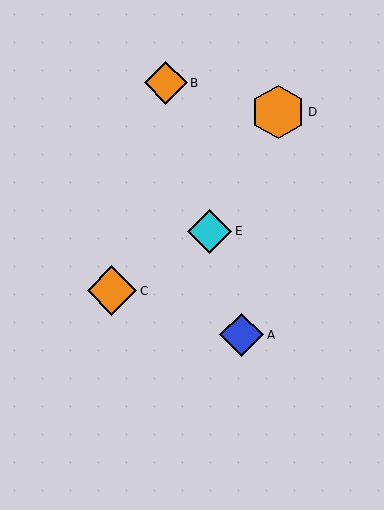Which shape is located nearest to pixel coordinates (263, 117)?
The orange hexagon (labeled D) at (278, 112) is nearest to that location.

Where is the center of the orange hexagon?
The center of the orange hexagon is at (278, 112).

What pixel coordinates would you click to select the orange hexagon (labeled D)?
Click at (278, 112) to select the orange hexagon D.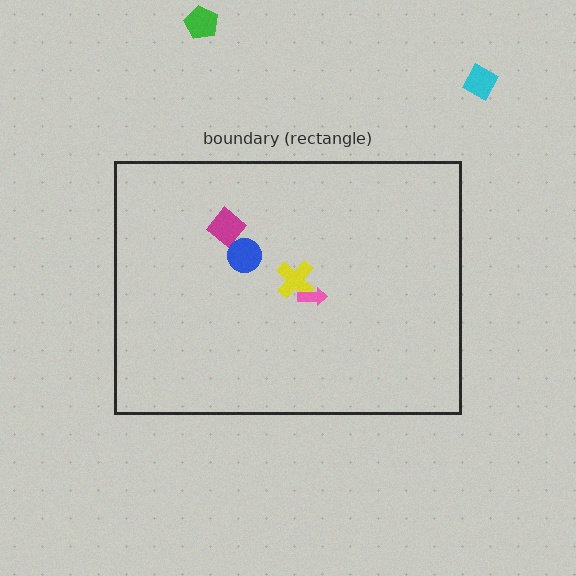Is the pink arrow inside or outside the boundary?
Inside.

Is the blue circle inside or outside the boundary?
Inside.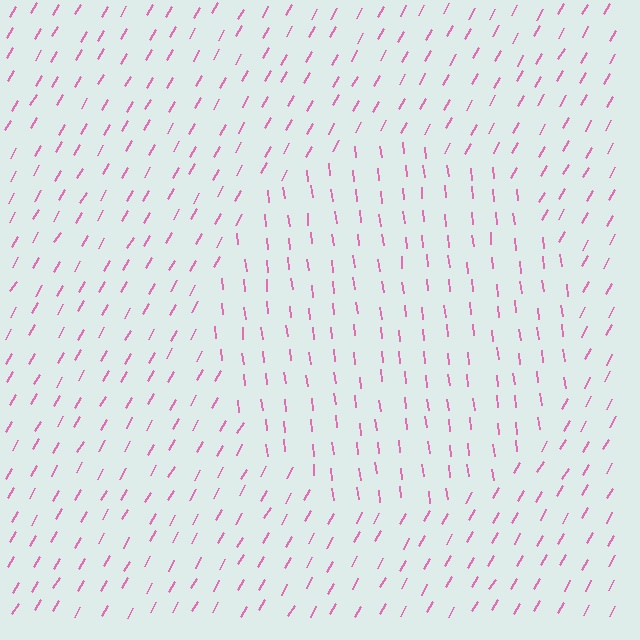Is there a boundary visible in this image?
Yes, there is a texture boundary formed by a change in line orientation.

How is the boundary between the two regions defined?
The boundary is defined purely by a change in line orientation (approximately 36 degrees difference). All lines are the same color and thickness.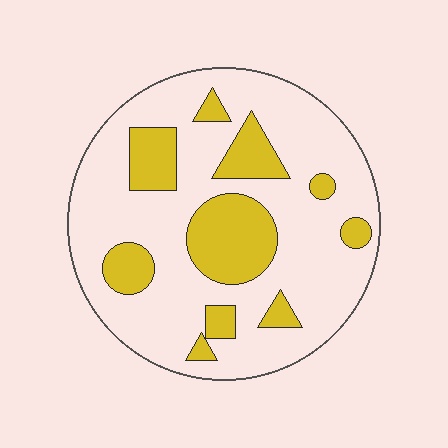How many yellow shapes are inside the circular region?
10.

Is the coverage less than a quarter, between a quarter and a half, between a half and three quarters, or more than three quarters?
Less than a quarter.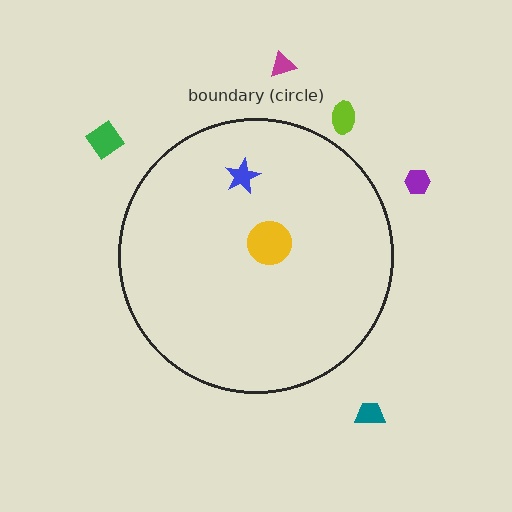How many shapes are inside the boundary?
2 inside, 5 outside.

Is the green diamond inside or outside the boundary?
Outside.